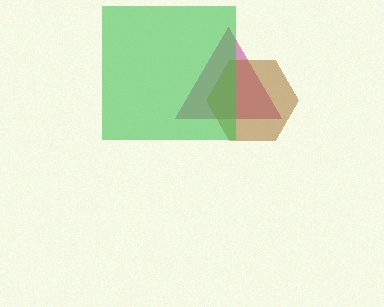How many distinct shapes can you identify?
There are 3 distinct shapes: a magenta triangle, a brown hexagon, a green square.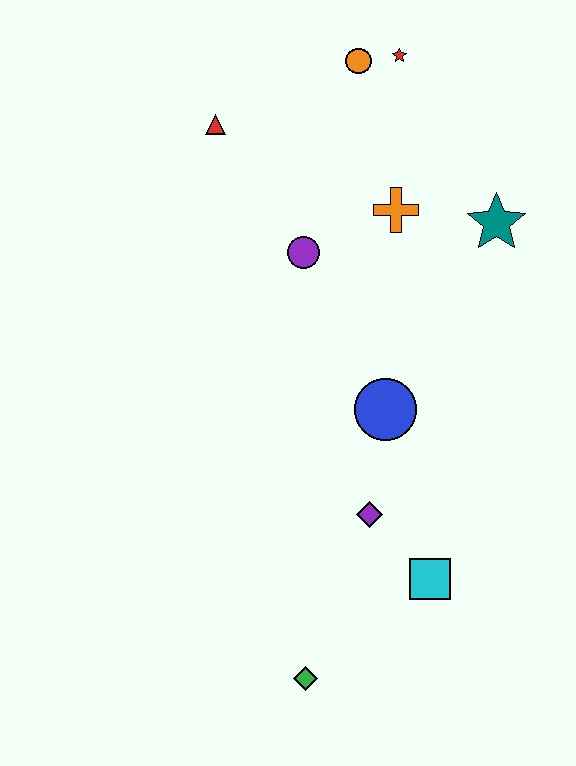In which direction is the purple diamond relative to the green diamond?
The purple diamond is above the green diamond.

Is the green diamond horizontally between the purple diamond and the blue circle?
No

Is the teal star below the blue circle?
No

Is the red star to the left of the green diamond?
No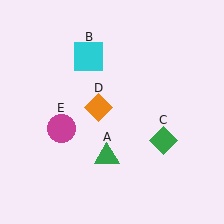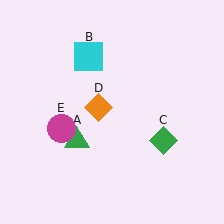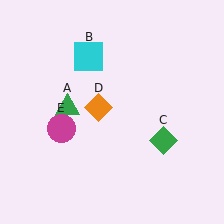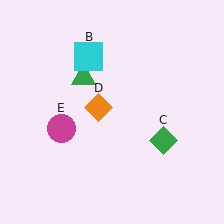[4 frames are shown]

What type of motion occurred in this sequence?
The green triangle (object A) rotated clockwise around the center of the scene.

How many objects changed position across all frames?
1 object changed position: green triangle (object A).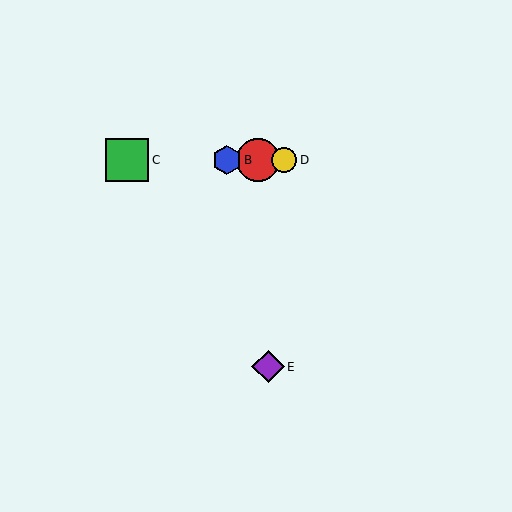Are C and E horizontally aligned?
No, C is at y≈160 and E is at y≈367.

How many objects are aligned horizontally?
4 objects (A, B, C, D) are aligned horizontally.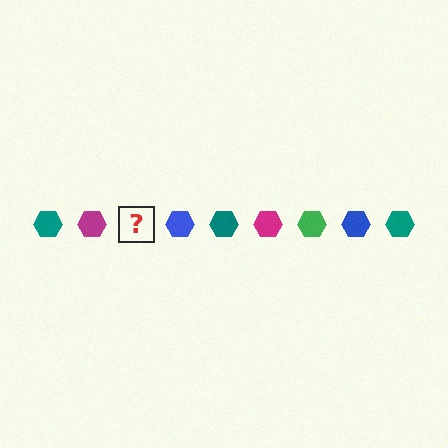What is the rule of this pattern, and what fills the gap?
The rule is that the pattern cycles through teal, magenta, green, blue hexagons. The gap should be filled with a green hexagon.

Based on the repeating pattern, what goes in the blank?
The blank should be a green hexagon.